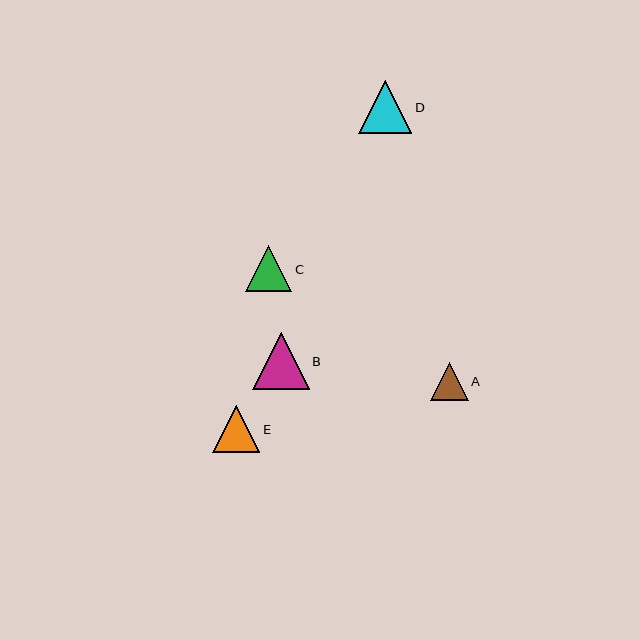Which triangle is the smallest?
Triangle A is the smallest with a size of approximately 38 pixels.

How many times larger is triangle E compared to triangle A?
Triangle E is approximately 1.2 times the size of triangle A.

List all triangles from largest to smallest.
From largest to smallest: B, D, E, C, A.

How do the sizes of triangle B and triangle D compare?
Triangle B and triangle D are approximately the same size.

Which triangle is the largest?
Triangle B is the largest with a size of approximately 57 pixels.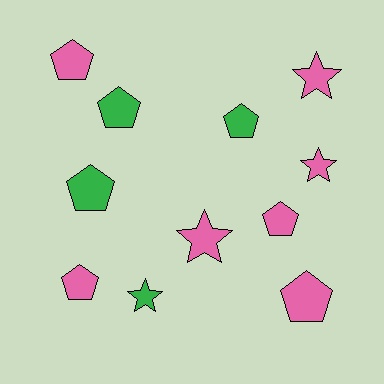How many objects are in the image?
There are 11 objects.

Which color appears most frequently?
Pink, with 7 objects.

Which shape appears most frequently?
Pentagon, with 7 objects.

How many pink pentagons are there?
There are 4 pink pentagons.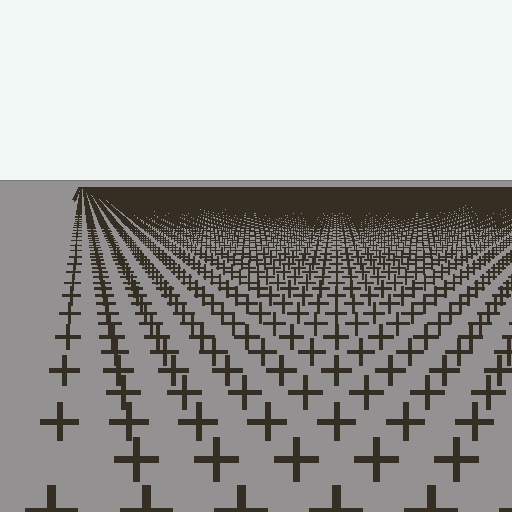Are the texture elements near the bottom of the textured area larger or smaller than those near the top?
Larger. Near the bottom, elements are closer to the viewer and appear at a bigger on-screen size.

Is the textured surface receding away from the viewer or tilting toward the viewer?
The surface is receding away from the viewer. Texture elements get smaller and denser toward the top.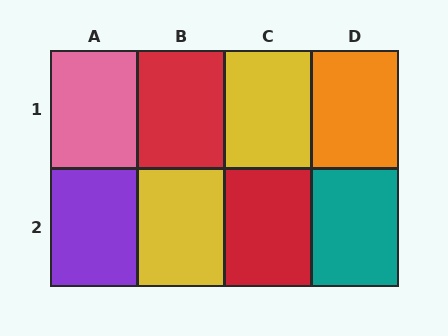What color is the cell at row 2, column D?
Teal.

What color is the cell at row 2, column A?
Purple.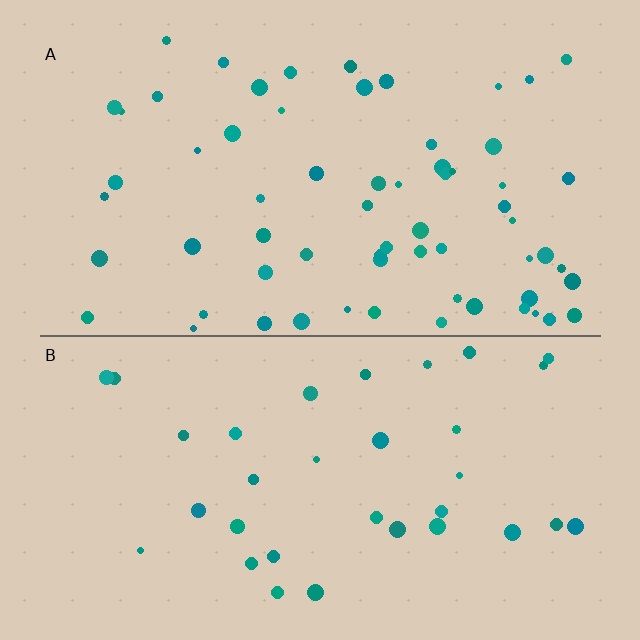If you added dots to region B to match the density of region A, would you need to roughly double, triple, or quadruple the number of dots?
Approximately double.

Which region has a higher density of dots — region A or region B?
A (the top).